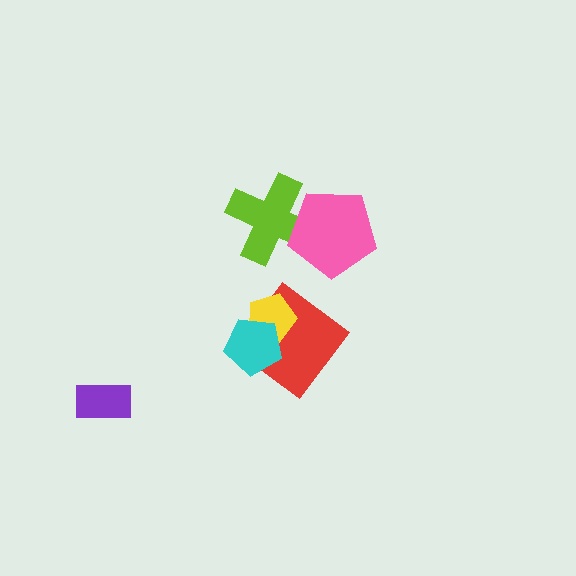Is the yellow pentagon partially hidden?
Yes, it is partially covered by another shape.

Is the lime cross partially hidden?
Yes, it is partially covered by another shape.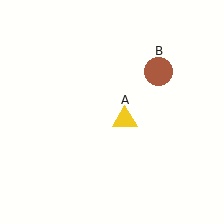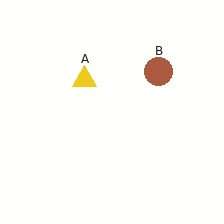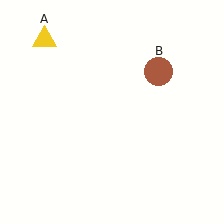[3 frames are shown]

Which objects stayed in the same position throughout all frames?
Brown circle (object B) remained stationary.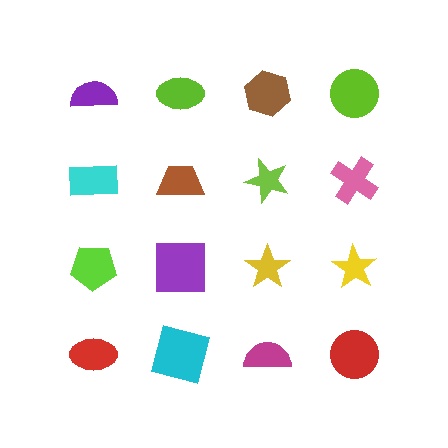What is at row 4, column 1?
A red ellipse.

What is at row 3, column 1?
A lime pentagon.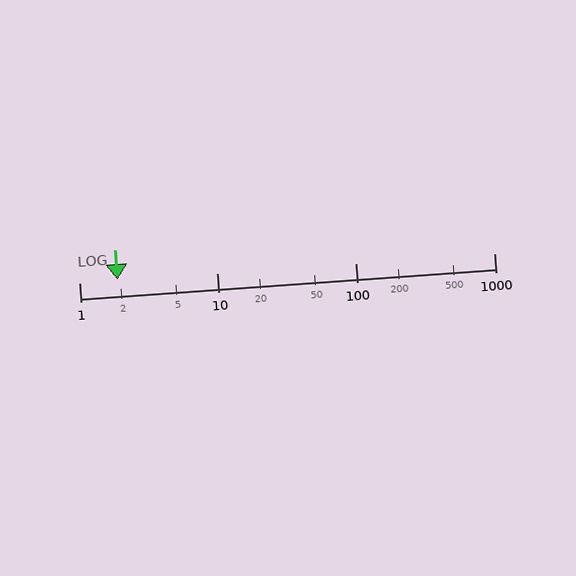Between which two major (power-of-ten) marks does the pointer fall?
The pointer is between 1 and 10.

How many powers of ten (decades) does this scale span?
The scale spans 3 decades, from 1 to 1000.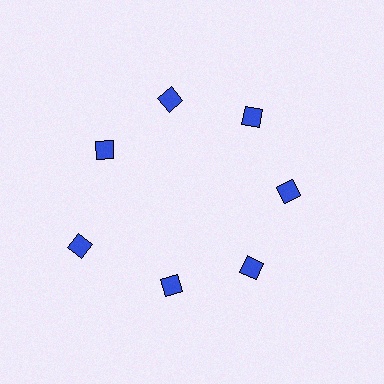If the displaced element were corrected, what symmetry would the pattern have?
It would have 7-fold rotational symmetry — the pattern would map onto itself every 51 degrees.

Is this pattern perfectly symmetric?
No. The 7 blue diamonds are arranged in a ring, but one element near the 8 o'clock position is pushed outward from the center, breaking the 7-fold rotational symmetry.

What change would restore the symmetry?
The symmetry would be restored by moving it inward, back onto the ring so that all 7 diamonds sit at equal angles and equal distance from the center.